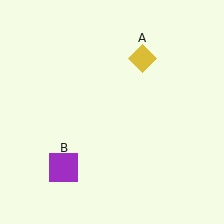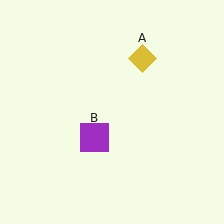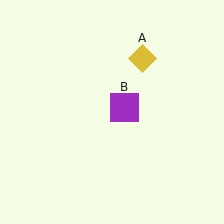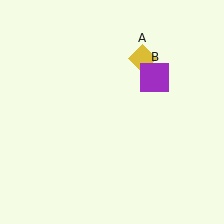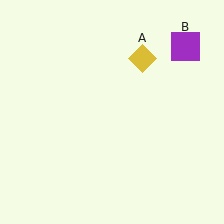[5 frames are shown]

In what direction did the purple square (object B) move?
The purple square (object B) moved up and to the right.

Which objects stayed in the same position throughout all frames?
Yellow diamond (object A) remained stationary.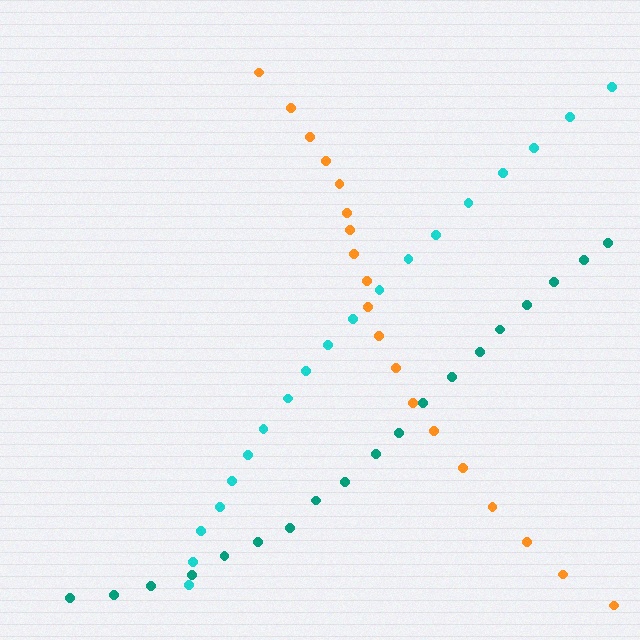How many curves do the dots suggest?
There are 3 distinct paths.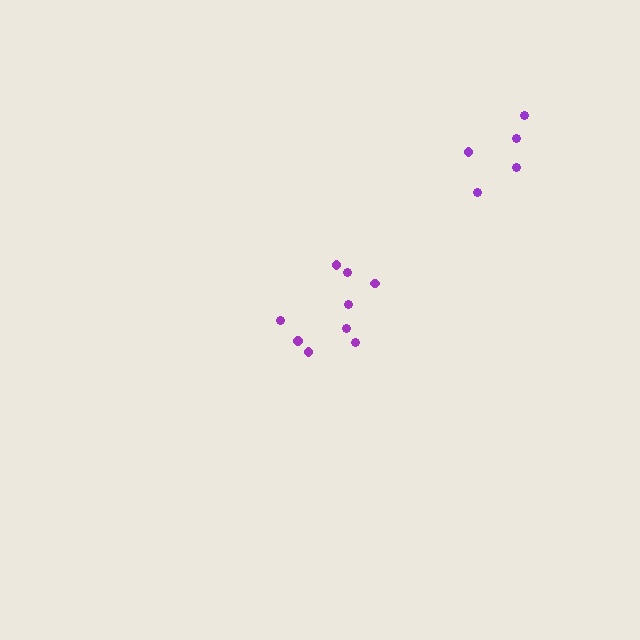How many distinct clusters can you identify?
There are 2 distinct clusters.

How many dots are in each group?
Group 1: 9 dots, Group 2: 5 dots (14 total).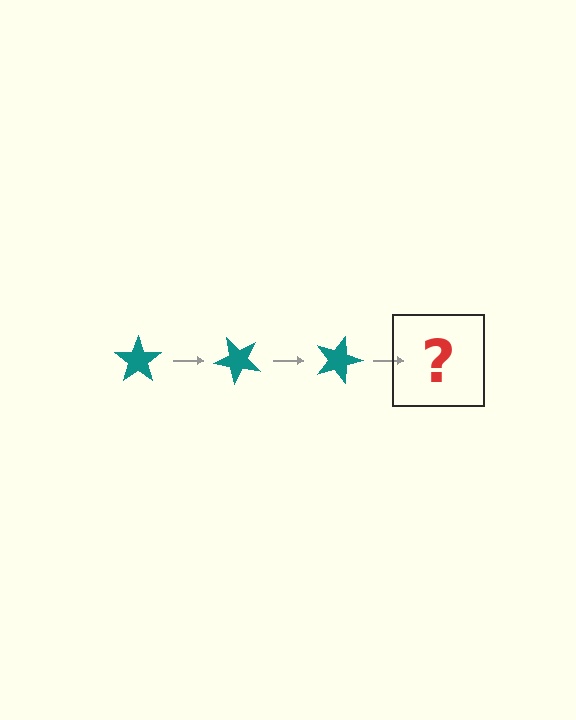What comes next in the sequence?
The next element should be a teal star rotated 135 degrees.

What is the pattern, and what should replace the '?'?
The pattern is that the star rotates 45 degrees each step. The '?' should be a teal star rotated 135 degrees.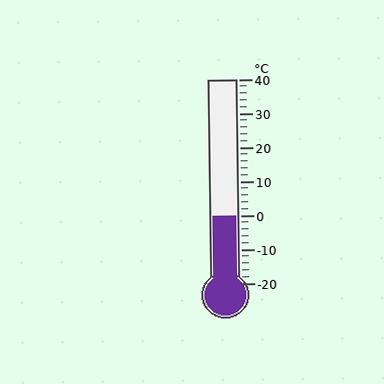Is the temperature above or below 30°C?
The temperature is below 30°C.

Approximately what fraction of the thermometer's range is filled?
The thermometer is filled to approximately 35% of its range.